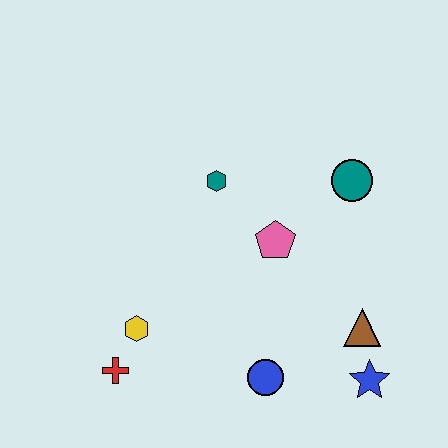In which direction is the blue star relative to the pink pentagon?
The blue star is below the pink pentagon.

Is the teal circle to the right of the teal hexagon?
Yes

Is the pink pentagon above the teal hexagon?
No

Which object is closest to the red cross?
The yellow hexagon is closest to the red cross.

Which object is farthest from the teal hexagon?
The blue star is farthest from the teal hexagon.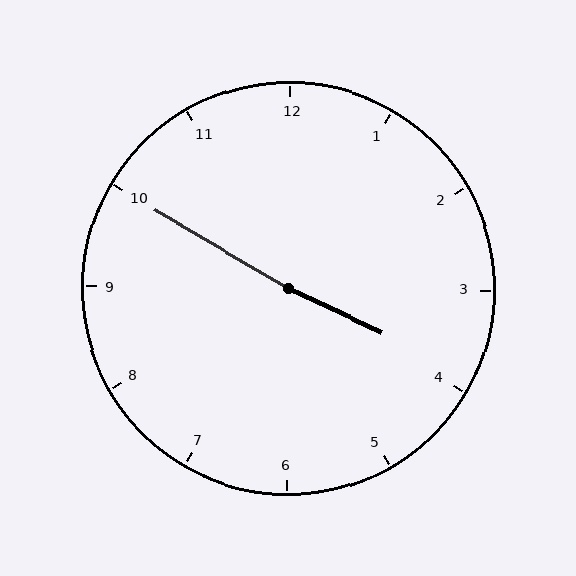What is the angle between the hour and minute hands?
Approximately 175 degrees.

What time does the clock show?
3:50.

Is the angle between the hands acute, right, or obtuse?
It is obtuse.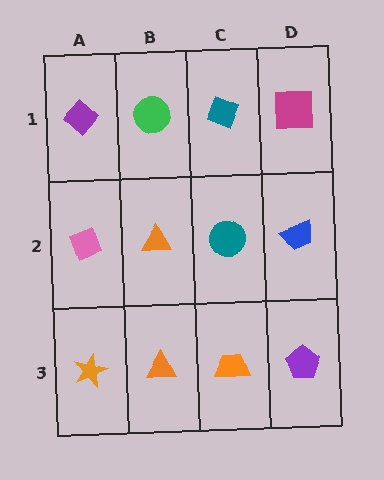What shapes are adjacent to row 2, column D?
A magenta square (row 1, column D), a purple pentagon (row 3, column D), a teal circle (row 2, column C).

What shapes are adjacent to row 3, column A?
A pink diamond (row 2, column A), an orange triangle (row 3, column B).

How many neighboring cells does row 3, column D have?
2.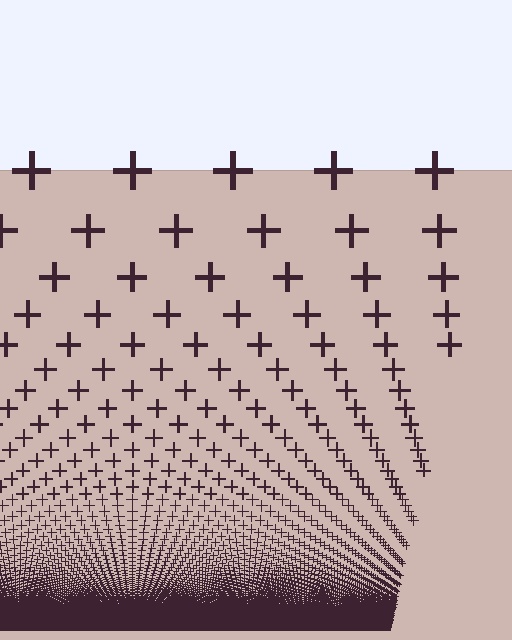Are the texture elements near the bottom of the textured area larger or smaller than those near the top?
Smaller. The gradient is inverted — elements near the bottom are smaller and denser.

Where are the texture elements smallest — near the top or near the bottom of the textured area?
Near the bottom.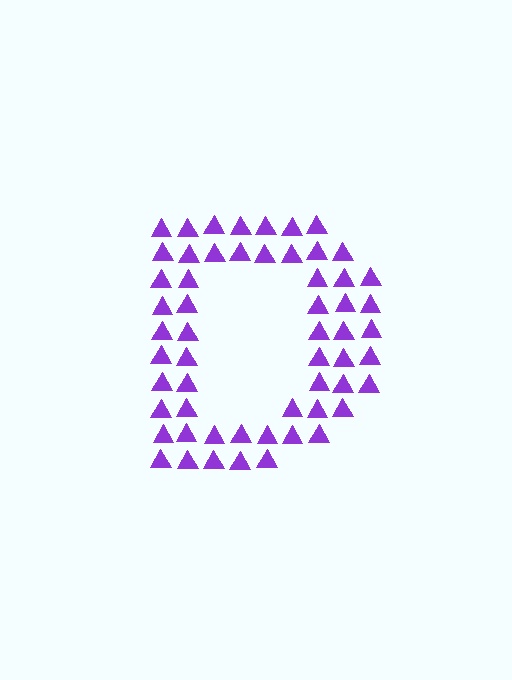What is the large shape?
The large shape is the letter D.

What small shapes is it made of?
It is made of small triangles.